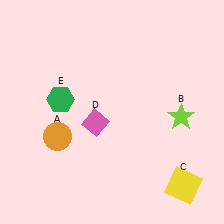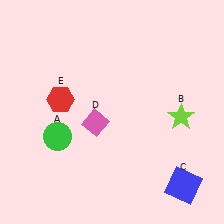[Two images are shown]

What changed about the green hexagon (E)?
In Image 1, E is green. In Image 2, it changed to red.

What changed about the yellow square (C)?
In Image 1, C is yellow. In Image 2, it changed to blue.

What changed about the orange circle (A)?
In Image 1, A is orange. In Image 2, it changed to green.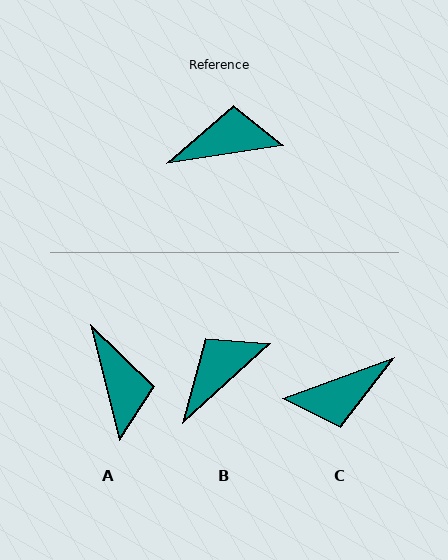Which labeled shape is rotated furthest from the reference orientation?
C, about 168 degrees away.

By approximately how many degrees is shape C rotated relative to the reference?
Approximately 168 degrees clockwise.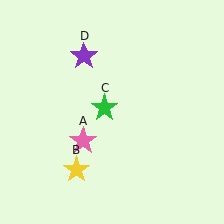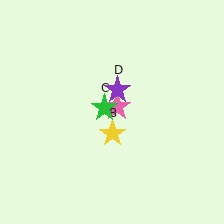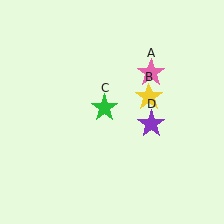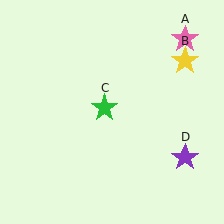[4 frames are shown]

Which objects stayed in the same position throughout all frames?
Green star (object C) remained stationary.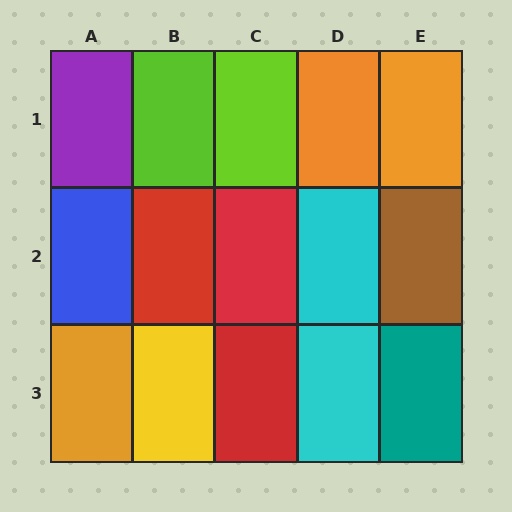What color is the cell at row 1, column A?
Purple.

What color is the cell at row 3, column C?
Red.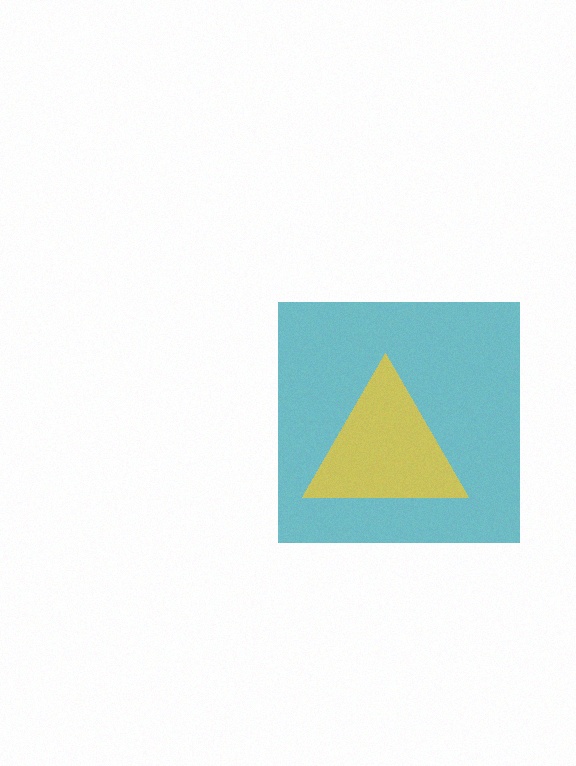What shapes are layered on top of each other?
The layered shapes are: a teal square, a yellow triangle.